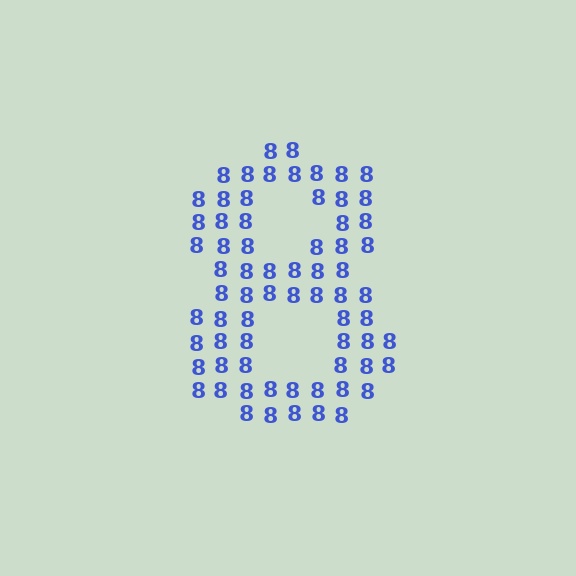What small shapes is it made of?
It is made of small digit 8's.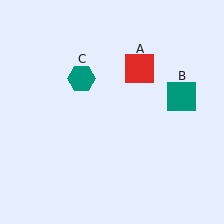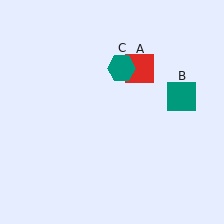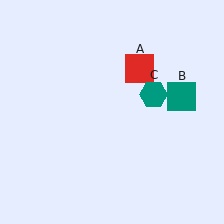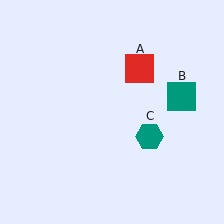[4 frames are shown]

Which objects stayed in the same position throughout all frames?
Red square (object A) and teal square (object B) remained stationary.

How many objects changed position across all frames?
1 object changed position: teal hexagon (object C).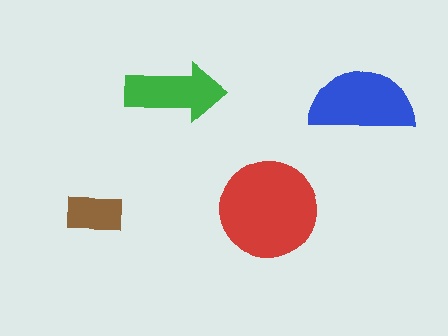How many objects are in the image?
There are 4 objects in the image.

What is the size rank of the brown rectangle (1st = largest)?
4th.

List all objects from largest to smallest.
The red circle, the blue semicircle, the green arrow, the brown rectangle.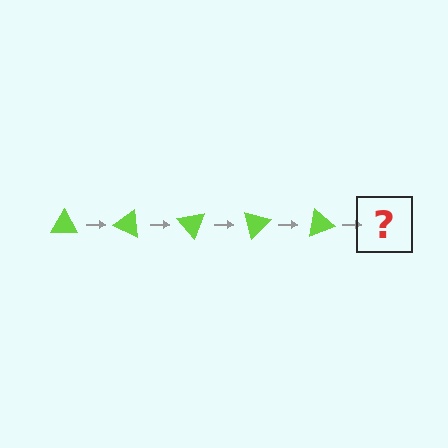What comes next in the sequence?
The next element should be a lime triangle rotated 125 degrees.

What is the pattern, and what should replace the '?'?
The pattern is that the triangle rotates 25 degrees each step. The '?' should be a lime triangle rotated 125 degrees.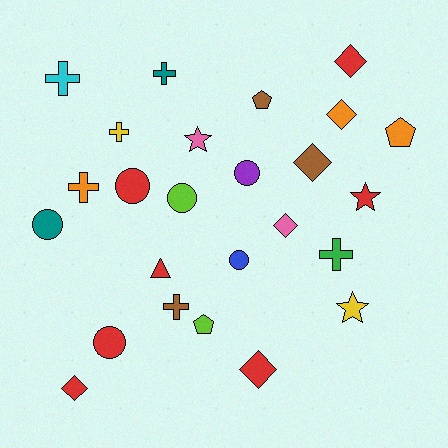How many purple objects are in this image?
There is 1 purple object.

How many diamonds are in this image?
There are 6 diamonds.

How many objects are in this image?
There are 25 objects.